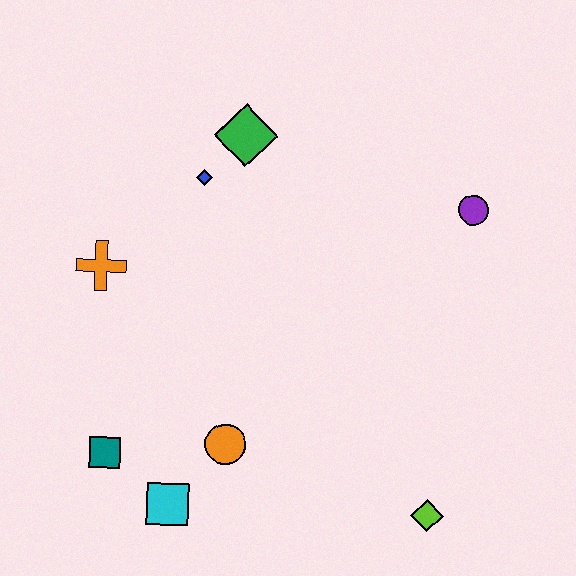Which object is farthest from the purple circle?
The teal square is farthest from the purple circle.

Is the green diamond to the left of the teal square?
No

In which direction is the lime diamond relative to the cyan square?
The lime diamond is to the right of the cyan square.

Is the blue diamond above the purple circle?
Yes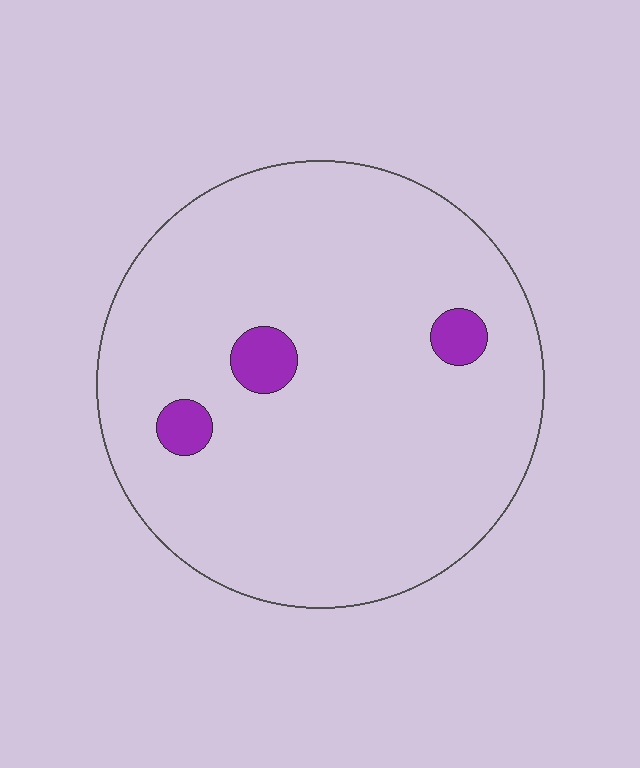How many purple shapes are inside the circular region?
3.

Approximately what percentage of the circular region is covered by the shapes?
Approximately 5%.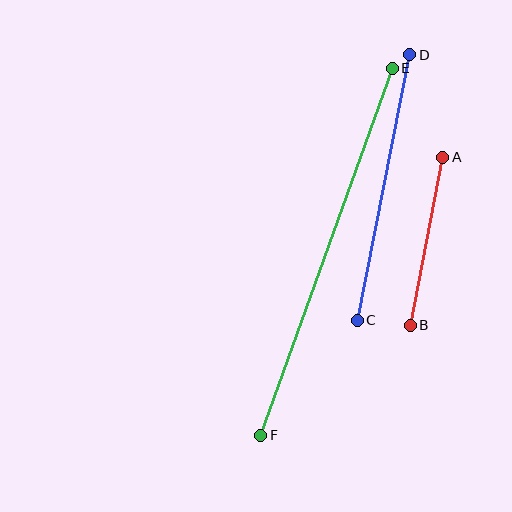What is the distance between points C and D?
The distance is approximately 271 pixels.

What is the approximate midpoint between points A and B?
The midpoint is at approximately (426, 241) pixels.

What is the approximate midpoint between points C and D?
The midpoint is at approximately (384, 187) pixels.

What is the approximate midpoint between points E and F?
The midpoint is at approximately (326, 252) pixels.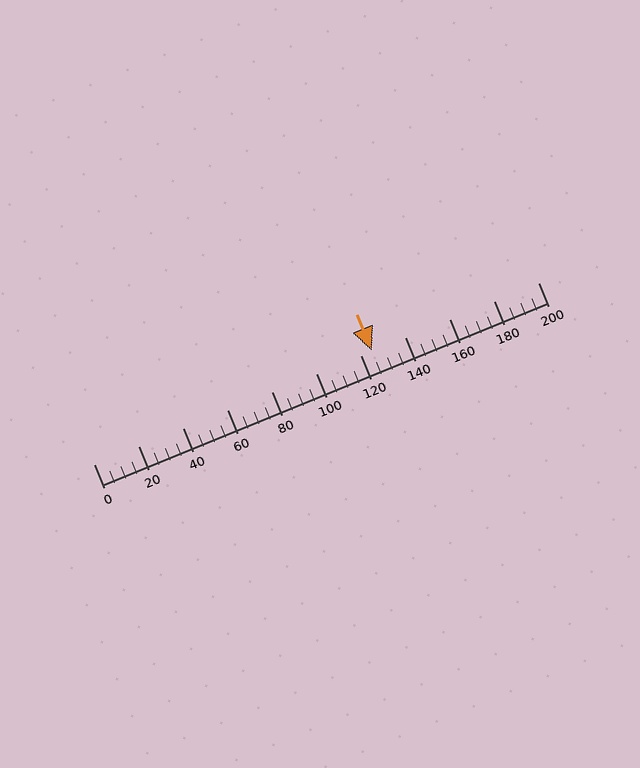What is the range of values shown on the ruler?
The ruler shows values from 0 to 200.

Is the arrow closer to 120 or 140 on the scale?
The arrow is closer to 120.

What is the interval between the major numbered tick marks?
The major tick marks are spaced 20 units apart.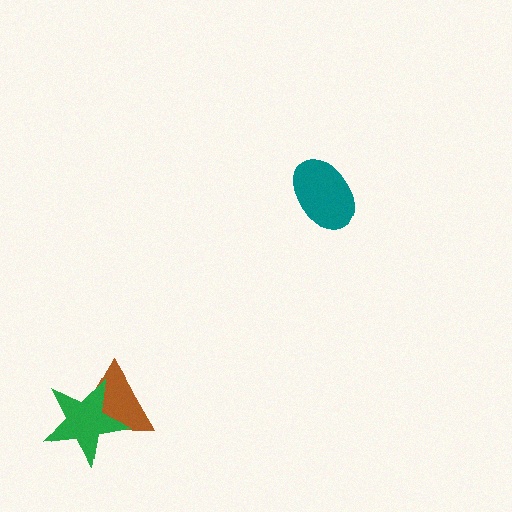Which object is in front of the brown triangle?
The green star is in front of the brown triangle.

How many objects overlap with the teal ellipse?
0 objects overlap with the teal ellipse.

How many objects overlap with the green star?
1 object overlaps with the green star.